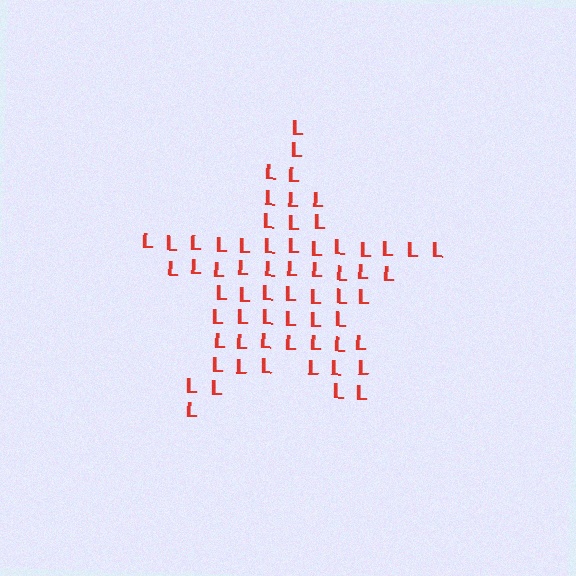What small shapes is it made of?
It is made of small letter L's.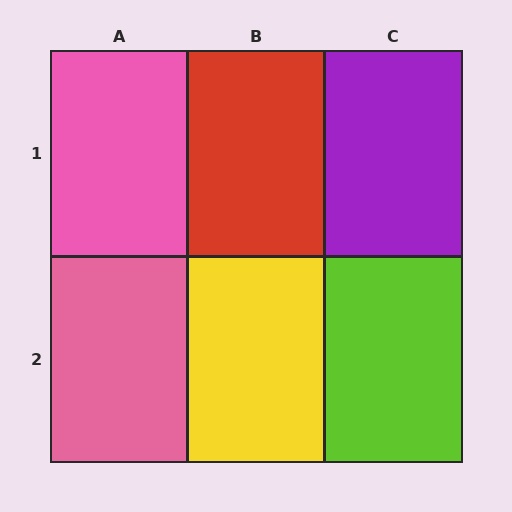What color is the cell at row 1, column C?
Purple.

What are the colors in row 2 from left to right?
Pink, yellow, lime.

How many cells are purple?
1 cell is purple.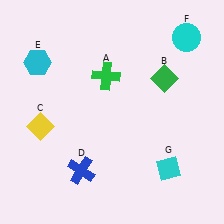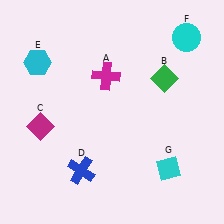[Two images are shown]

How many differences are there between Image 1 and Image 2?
There are 2 differences between the two images.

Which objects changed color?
A changed from green to magenta. C changed from yellow to magenta.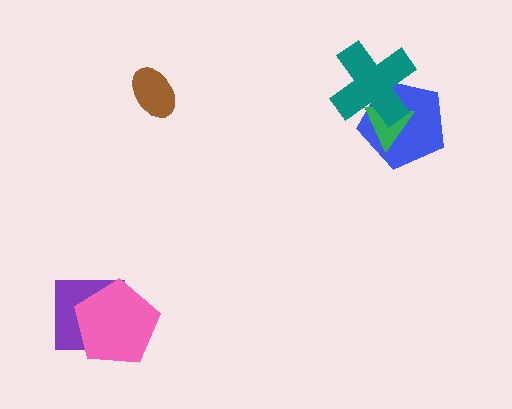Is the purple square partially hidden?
Yes, it is partially covered by another shape.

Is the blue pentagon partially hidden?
Yes, it is partially covered by another shape.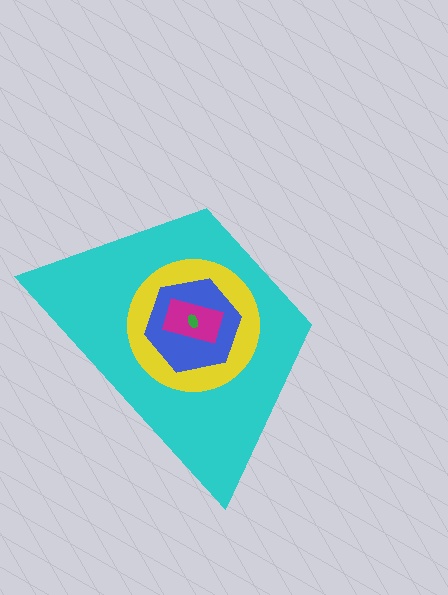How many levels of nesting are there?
5.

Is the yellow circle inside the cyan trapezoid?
Yes.